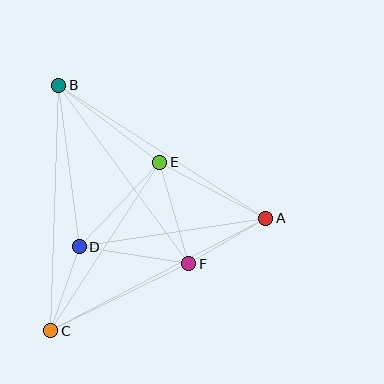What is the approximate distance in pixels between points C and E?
The distance between C and E is approximately 200 pixels.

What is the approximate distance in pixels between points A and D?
The distance between A and D is approximately 189 pixels.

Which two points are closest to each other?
Points C and D are closest to each other.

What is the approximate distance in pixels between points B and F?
The distance between B and F is approximately 221 pixels.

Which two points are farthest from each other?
Points A and B are farthest from each other.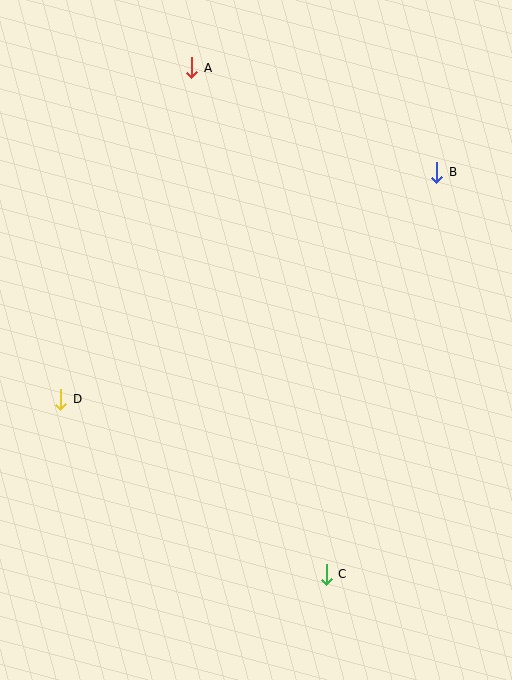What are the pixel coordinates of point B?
Point B is at (437, 172).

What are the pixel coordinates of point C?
Point C is at (326, 574).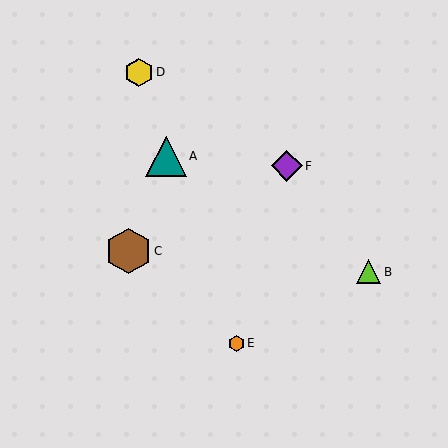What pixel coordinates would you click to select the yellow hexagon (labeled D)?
Click at (139, 72) to select the yellow hexagon D.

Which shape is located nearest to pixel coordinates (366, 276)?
The lime triangle (labeled B) at (369, 272) is nearest to that location.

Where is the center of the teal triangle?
The center of the teal triangle is at (166, 156).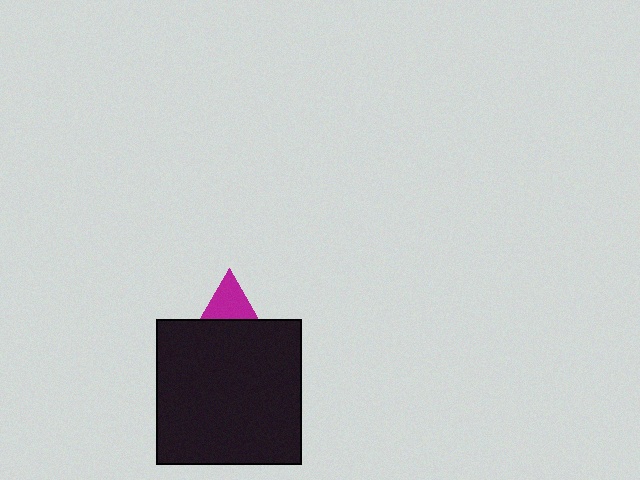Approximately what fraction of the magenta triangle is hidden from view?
Roughly 69% of the magenta triangle is hidden behind the black square.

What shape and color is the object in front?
The object in front is a black square.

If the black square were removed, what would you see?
You would see the complete magenta triangle.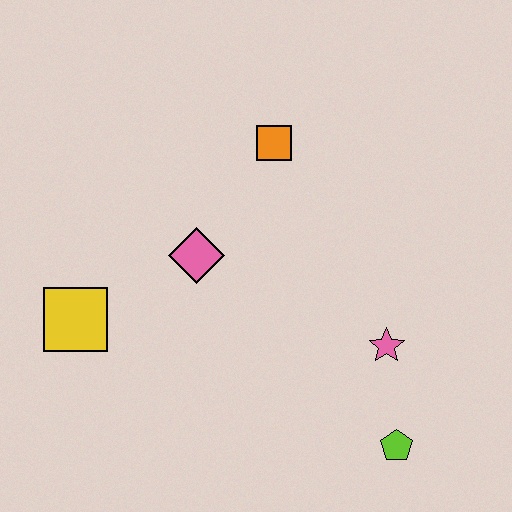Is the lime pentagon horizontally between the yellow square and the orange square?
No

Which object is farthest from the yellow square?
The lime pentagon is farthest from the yellow square.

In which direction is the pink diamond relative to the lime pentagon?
The pink diamond is to the left of the lime pentagon.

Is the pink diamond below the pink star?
No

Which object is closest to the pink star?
The lime pentagon is closest to the pink star.